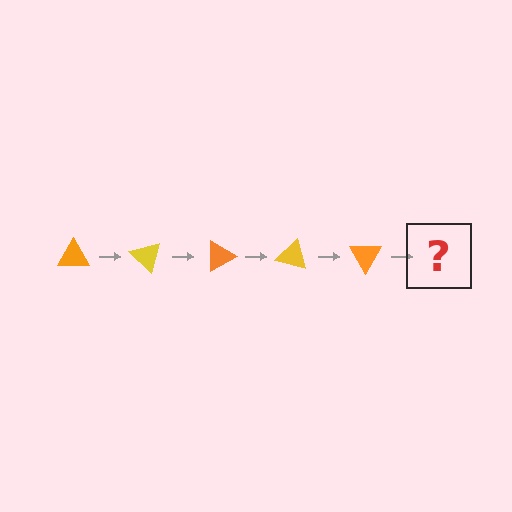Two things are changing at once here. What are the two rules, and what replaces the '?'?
The two rules are that it rotates 45 degrees each step and the color cycles through orange and yellow. The '?' should be a yellow triangle, rotated 225 degrees from the start.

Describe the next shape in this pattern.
It should be a yellow triangle, rotated 225 degrees from the start.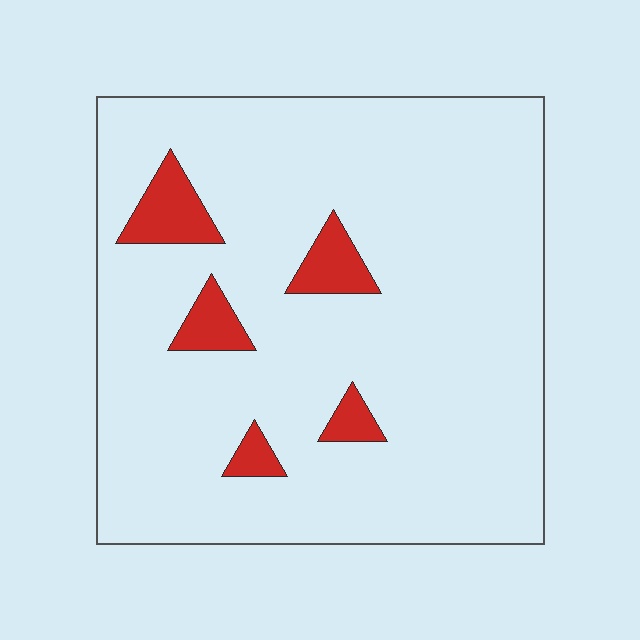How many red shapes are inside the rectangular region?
5.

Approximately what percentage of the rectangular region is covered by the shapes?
Approximately 10%.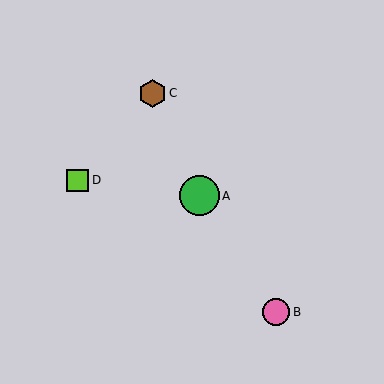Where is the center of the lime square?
The center of the lime square is at (78, 180).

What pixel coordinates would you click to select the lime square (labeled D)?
Click at (78, 180) to select the lime square D.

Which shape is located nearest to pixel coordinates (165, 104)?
The brown hexagon (labeled C) at (152, 93) is nearest to that location.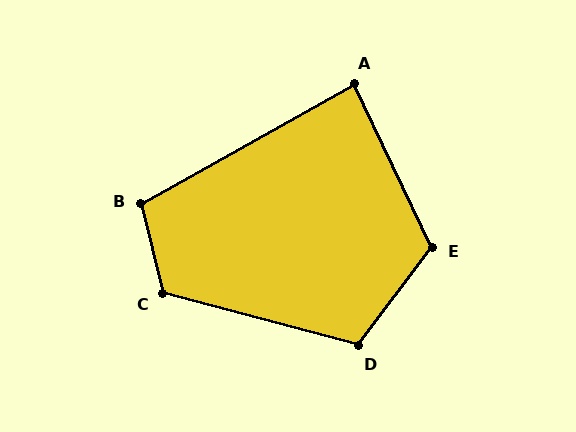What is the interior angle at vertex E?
Approximately 118 degrees (obtuse).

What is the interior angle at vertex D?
Approximately 112 degrees (obtuse).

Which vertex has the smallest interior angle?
A, at approximately 86 degrees.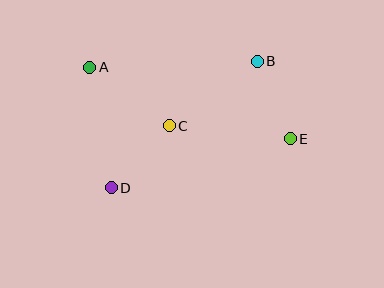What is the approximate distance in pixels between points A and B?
The distance between A and B is approximately 168 pixels.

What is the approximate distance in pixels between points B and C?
The distance between B and C is approximately 109 pixels.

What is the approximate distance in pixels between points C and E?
The distance between C and E is approximately 122 pixels.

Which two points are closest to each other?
Points B and E are closest to each other.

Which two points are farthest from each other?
Points A and E are farthest from each other.